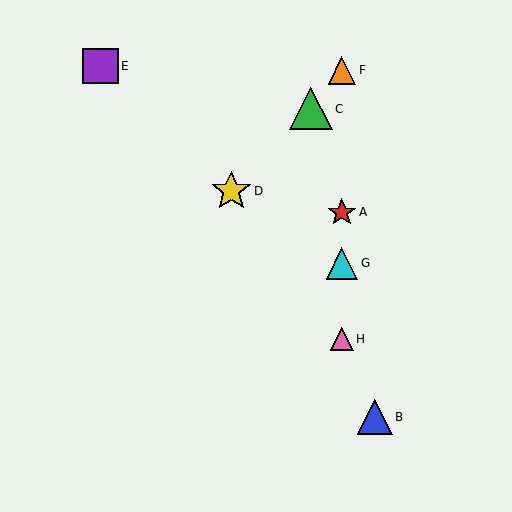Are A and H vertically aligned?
Yes, both are at x≈342.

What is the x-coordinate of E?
Object E is at x≈101.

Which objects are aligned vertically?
Objects A, F, G, H are aligned vertically.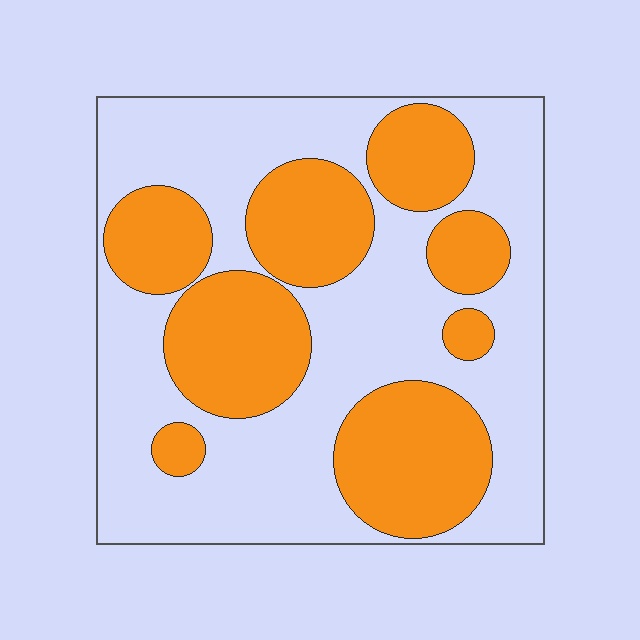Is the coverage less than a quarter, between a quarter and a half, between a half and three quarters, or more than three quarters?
Between a quarter and a half.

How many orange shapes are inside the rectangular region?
8.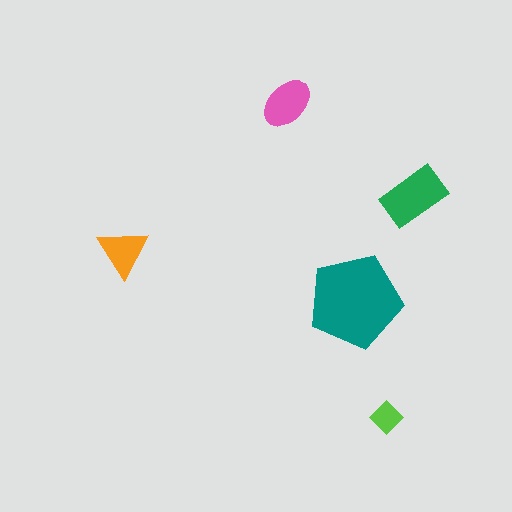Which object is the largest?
The teal pentagon.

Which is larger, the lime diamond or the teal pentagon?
The teal pentagon.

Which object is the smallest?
The lime diamond.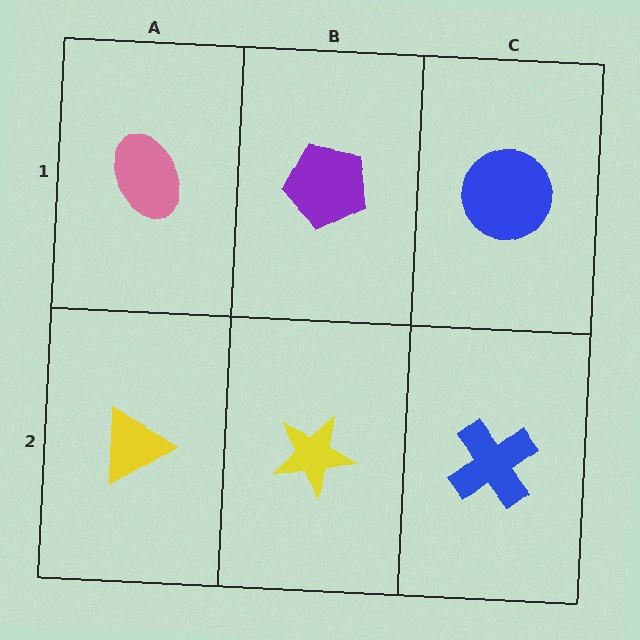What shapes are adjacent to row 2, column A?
A pink ellipse (row 1, column A), a yellow star (row 2, column B).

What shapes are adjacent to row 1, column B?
A yellow star (row 2, column B), a pink ellipse (row 1, column A), a blue circle (row 1, column C).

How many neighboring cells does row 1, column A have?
2.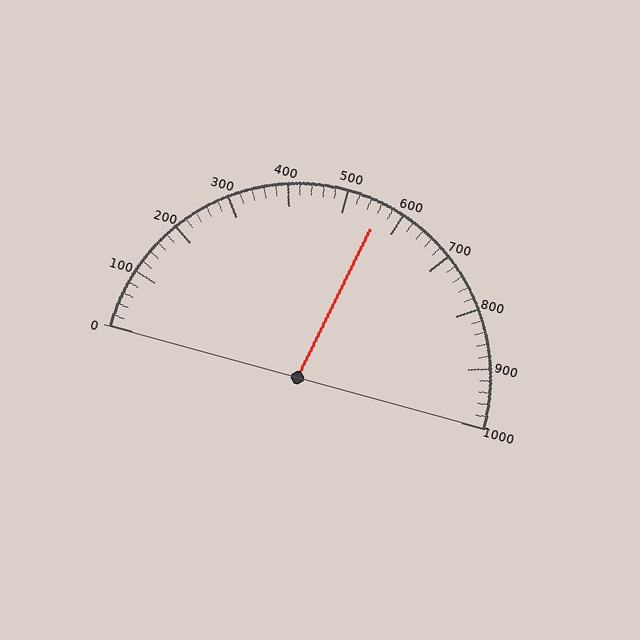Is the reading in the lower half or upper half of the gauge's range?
The reading is in the upper half of the range (0 to 1000).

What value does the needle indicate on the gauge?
The needle indicates approximately 560.